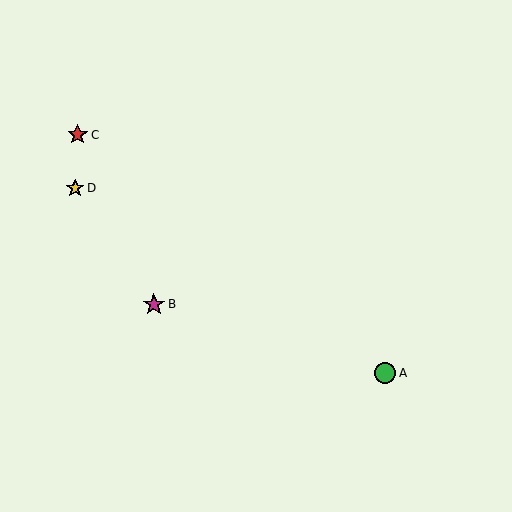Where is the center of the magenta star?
The center of the magenta star is at (154, 304).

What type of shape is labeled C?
Shape C is a red star.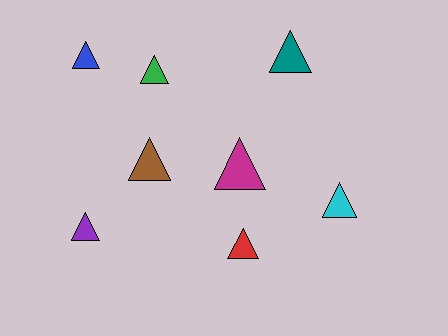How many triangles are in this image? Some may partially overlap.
There are 8 triangles.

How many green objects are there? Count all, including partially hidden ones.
There is 1 green object.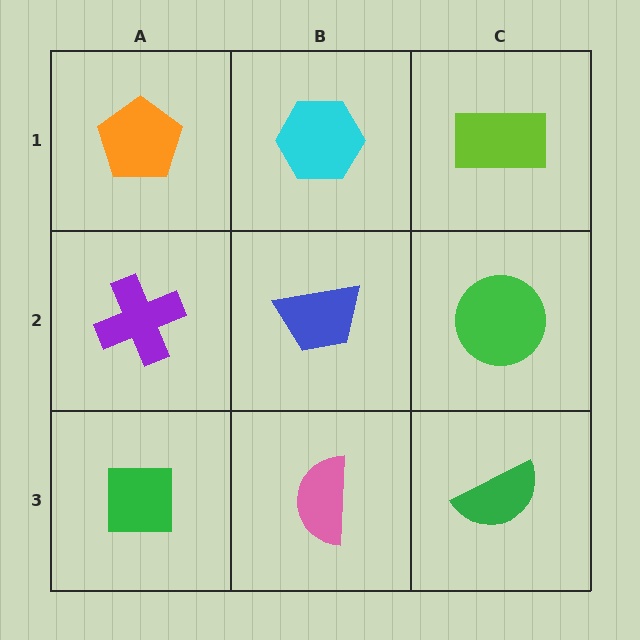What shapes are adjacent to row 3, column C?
A green circle (row 2, column C), a pink semicircle (row 3, column B).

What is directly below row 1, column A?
A purple cross.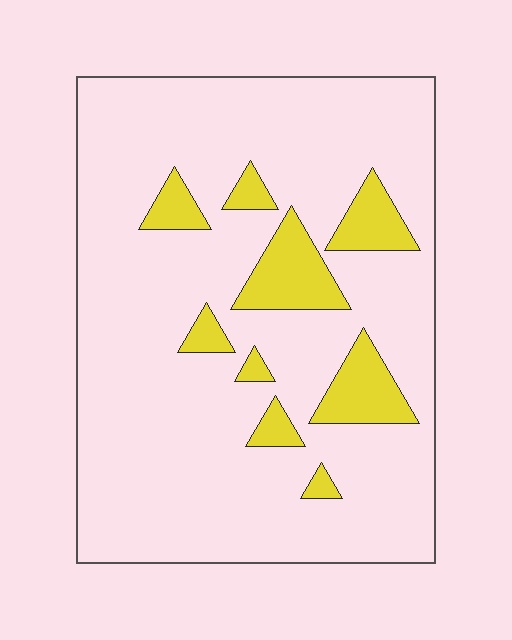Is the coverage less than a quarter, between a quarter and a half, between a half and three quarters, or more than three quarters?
Less than a quarter.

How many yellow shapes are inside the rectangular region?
9.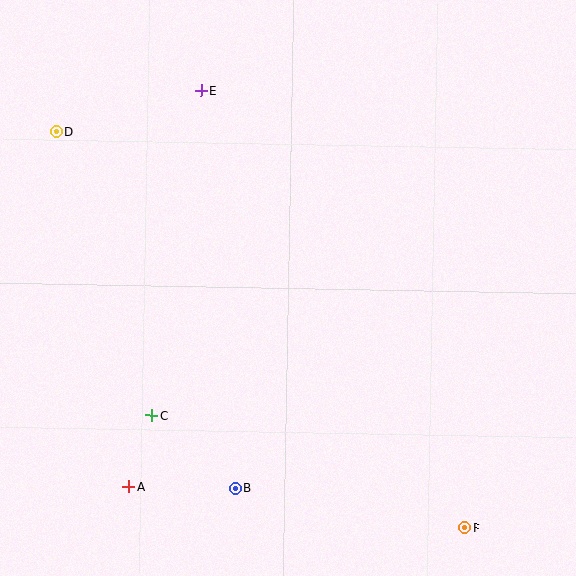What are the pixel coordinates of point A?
Point A is at (129, 487).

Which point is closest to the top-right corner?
Point E is closest to the top-right corner.